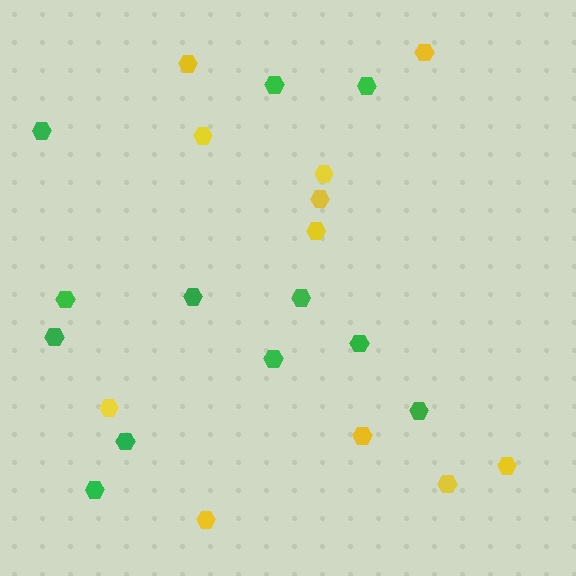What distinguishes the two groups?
There are 2 groups: one group of green hexagons (12) and one group of yellow hexagons (11).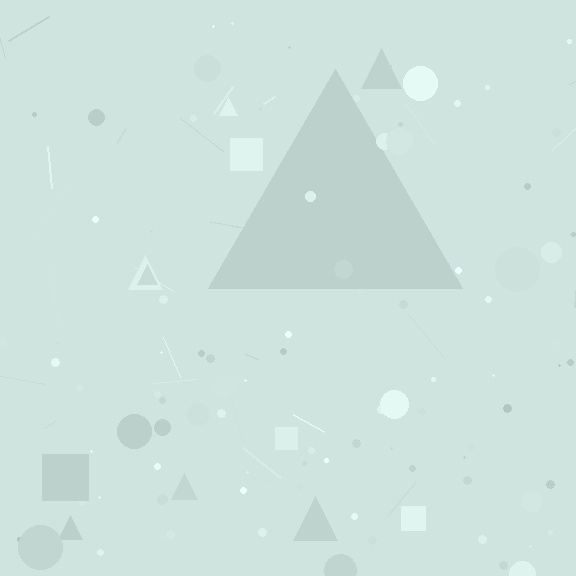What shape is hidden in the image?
A triangle is hidden in the image.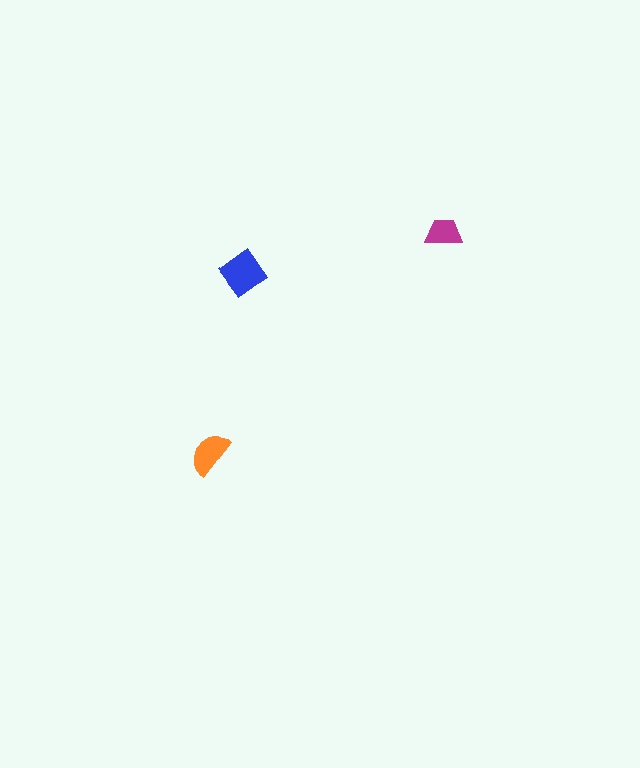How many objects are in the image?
There are 3 objects in the image.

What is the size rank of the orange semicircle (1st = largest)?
2nd.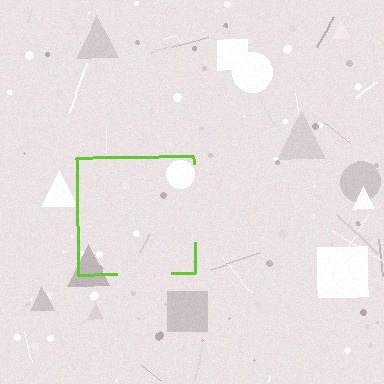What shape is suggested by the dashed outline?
The dashed outline suggests a square.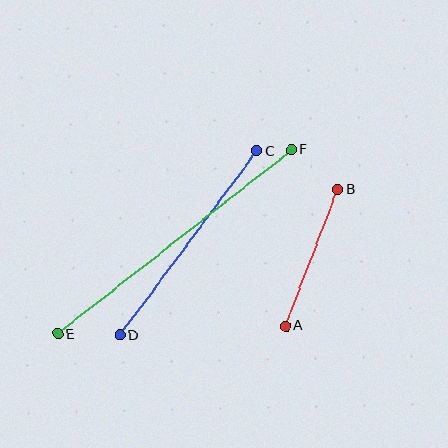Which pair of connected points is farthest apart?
Points E and F are farthest apart.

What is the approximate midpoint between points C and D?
The midpoint is at approximately (188, 243) pixels.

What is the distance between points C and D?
The distance is approximately 230 pixels.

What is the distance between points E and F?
The distance is approximately 298 pixels.